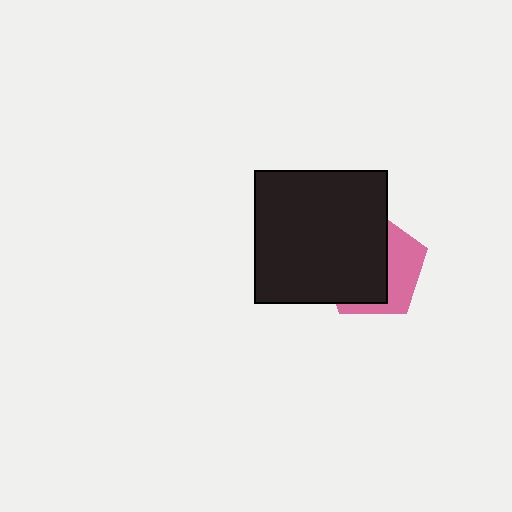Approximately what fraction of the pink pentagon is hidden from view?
Roughly 62% of the pink pentagon is hidden behind the black square.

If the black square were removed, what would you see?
You would see the complete pink pentagon.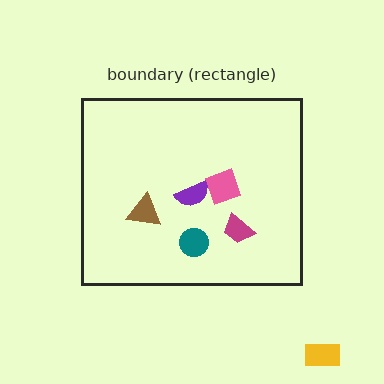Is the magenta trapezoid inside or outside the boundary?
Inside.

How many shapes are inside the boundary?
5 inside, 1 outside.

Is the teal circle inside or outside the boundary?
Inside.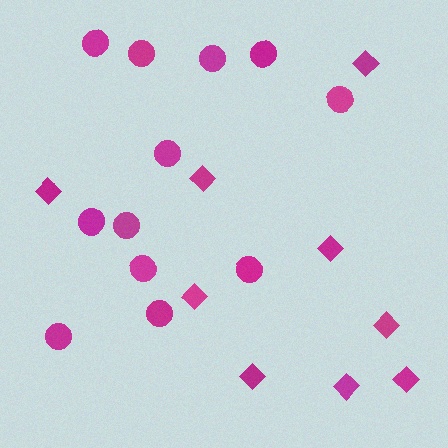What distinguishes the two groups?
There are 2 groups: one group of diamonds (9) and one group of circles (12).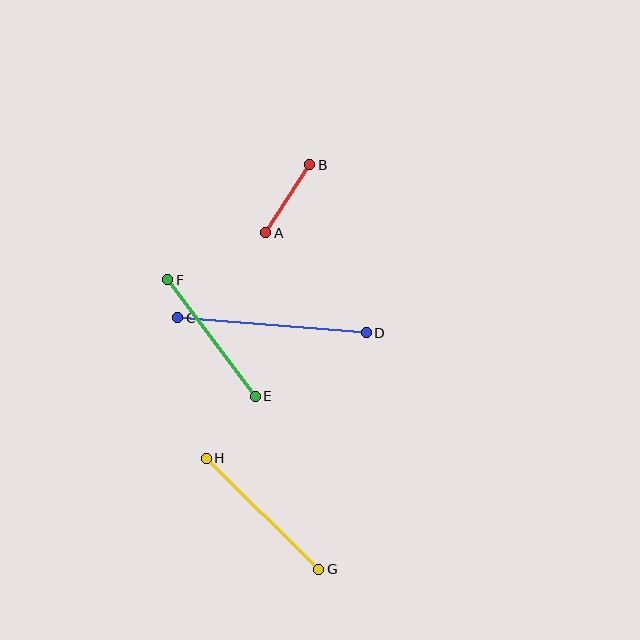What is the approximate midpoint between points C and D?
The midpoint is at approximately (272, 325) pixels.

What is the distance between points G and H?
The distance is approximately 158 pixels.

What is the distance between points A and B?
The distance is approximately 81 pixels.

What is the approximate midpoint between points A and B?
The midpoint is at approximately (288, 199) pixels.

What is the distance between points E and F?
The distance is approximately 145 pixels.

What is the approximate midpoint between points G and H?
The midpoint is at approximately (262, 514) pixels.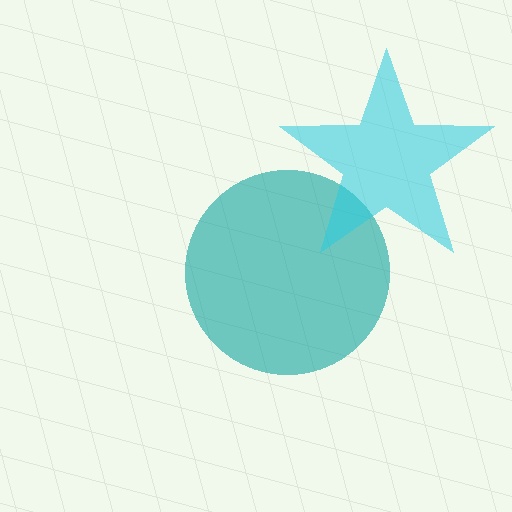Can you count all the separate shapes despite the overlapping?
Yes, there are 2 separate shapes.